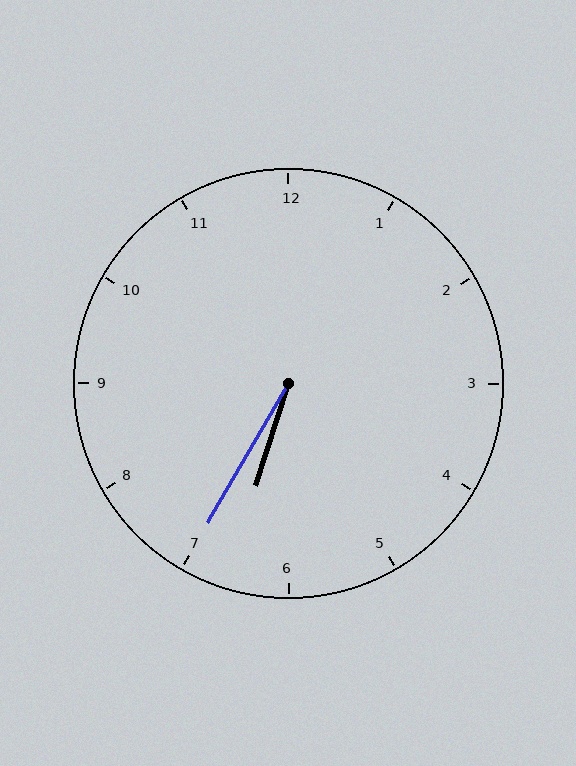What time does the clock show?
6:35.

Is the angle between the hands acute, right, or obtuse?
It is acute.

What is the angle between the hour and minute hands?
Approximately 12 degrees.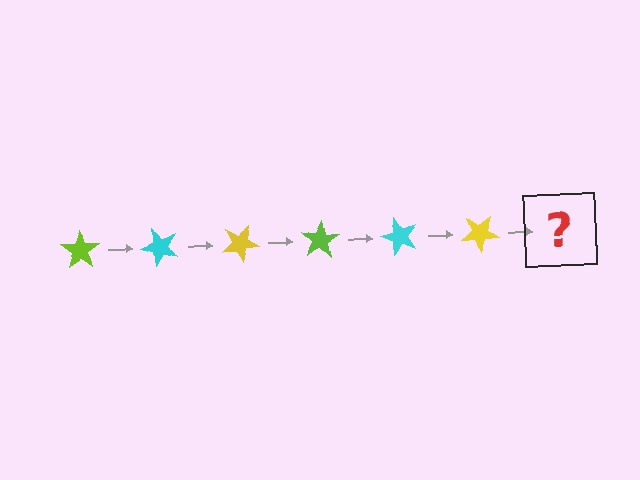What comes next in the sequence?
The next element should be a lime star, rotated 300 degrees from the start.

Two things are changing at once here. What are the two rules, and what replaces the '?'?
The two rules are that it rotates 50 degrees each step and the color cycles through lime, cyan, and yellow. The '?' should be a lime star, rotated 300 degrees from the start.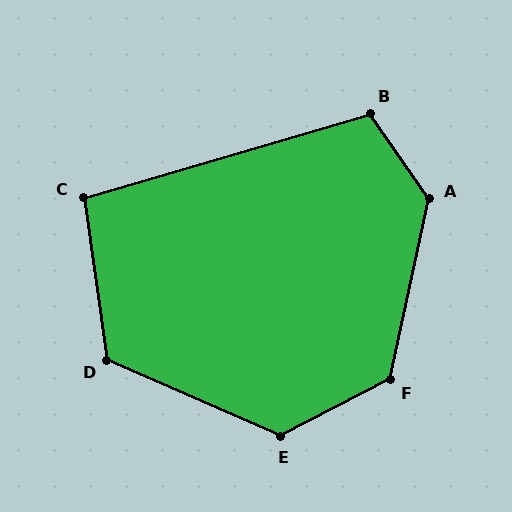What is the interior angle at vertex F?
Approximately 130 degrees (obtuse).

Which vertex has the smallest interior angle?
C, at approximately 98 degrees.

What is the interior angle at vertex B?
Approximately 109 degrees (obtuse).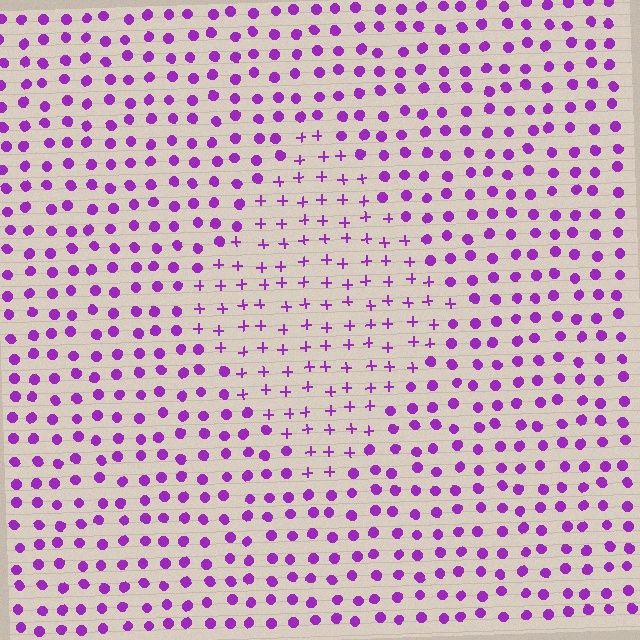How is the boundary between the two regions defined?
The boundary is defined by a change in element shape: plus signs inside vs. circles outside. All elements share the same color and spacing.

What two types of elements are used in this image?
The image uses plus signs inside the diamond region and circles outside it.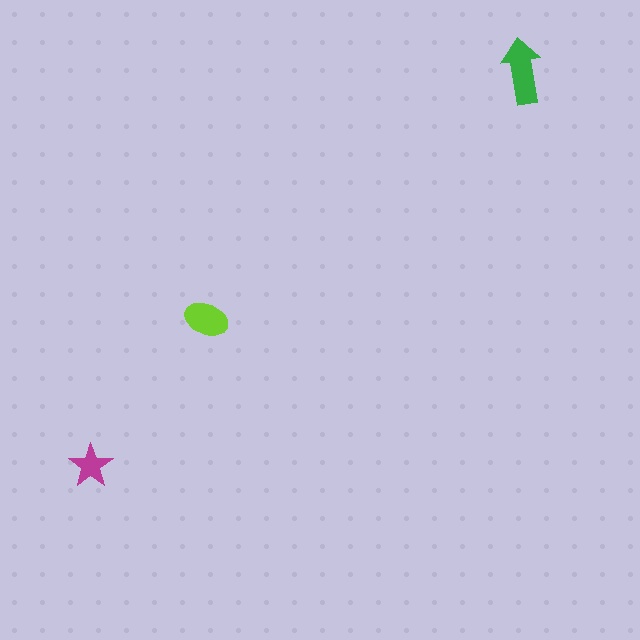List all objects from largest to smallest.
The green arrow, the lime ellipse, the magenta star.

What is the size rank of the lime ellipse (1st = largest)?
2nd.